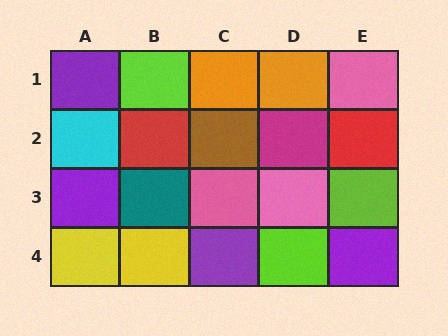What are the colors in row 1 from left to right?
Purple, lime, orange, orange, pink.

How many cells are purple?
4 cells are purple.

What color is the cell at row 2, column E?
Red.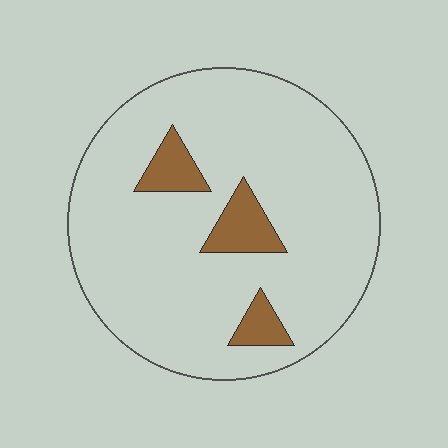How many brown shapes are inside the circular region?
3.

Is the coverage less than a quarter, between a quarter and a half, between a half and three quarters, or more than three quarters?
Less than a quarter.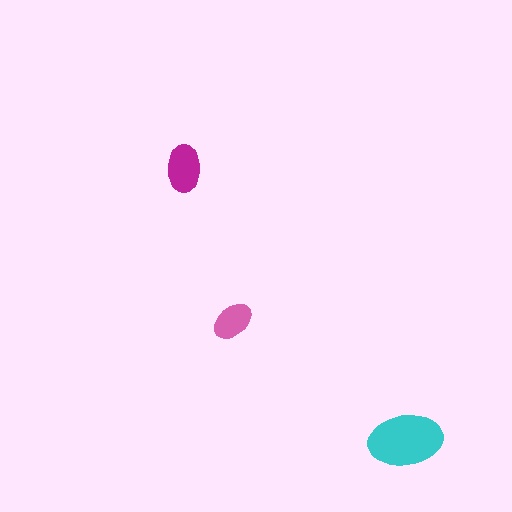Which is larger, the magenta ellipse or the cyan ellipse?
The cyan one.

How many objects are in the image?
There are 3 objects in the image.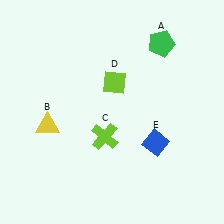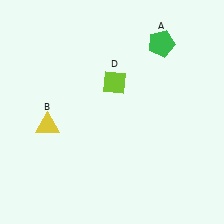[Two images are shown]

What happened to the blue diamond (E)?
The blue diamond (E) was removed in Image 2. It was in the bottom-right area of Image 1.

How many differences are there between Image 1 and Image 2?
There are 2 differences between the two images.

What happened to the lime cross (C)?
The lime cross (C) was removed in Image 2. It was in the bottom-left area of Image 1.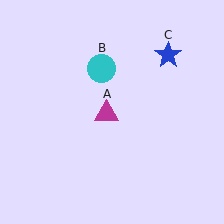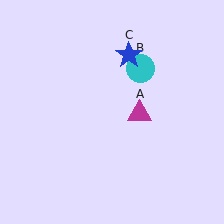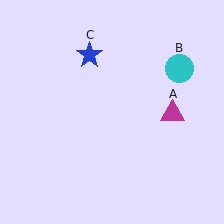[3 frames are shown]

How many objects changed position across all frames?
3 objects changed position: magenta triangle (object A), cyan circle (object B), blue star (object C).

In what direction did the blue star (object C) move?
The blue star (object C) moved left.